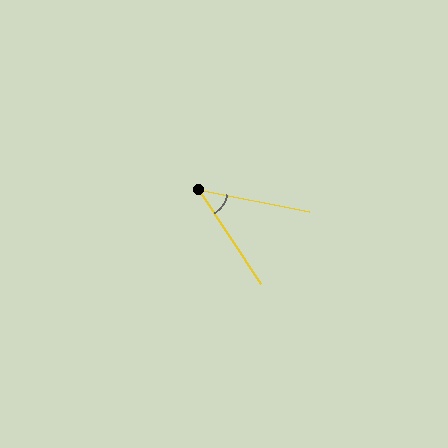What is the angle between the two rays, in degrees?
Approximately 46 degrees.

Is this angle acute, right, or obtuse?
It is acute.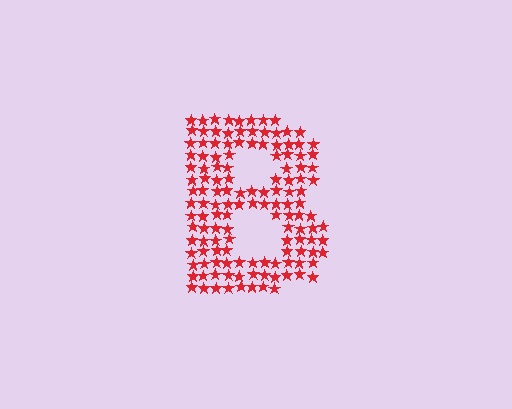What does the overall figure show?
The overall figure shows the letter B.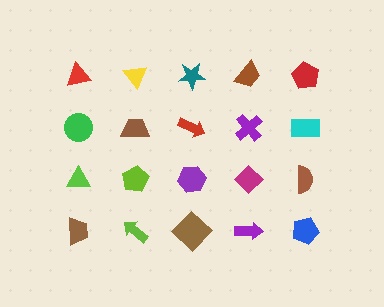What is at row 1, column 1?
A red triangle.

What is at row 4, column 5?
A blue pentagon.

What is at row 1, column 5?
A red pentagon.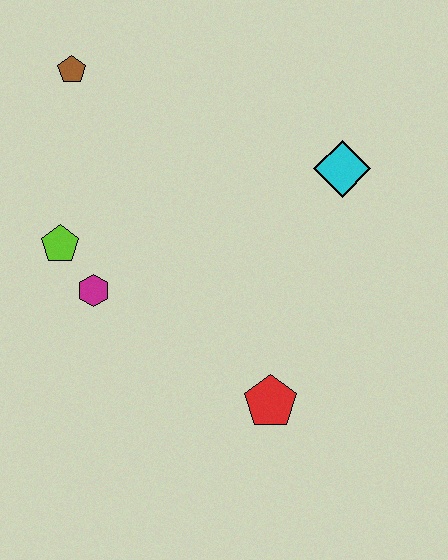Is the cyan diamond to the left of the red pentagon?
No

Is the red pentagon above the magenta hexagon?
No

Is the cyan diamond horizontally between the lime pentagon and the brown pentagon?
No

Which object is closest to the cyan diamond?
The red pentagon is closest to the cyan diamond.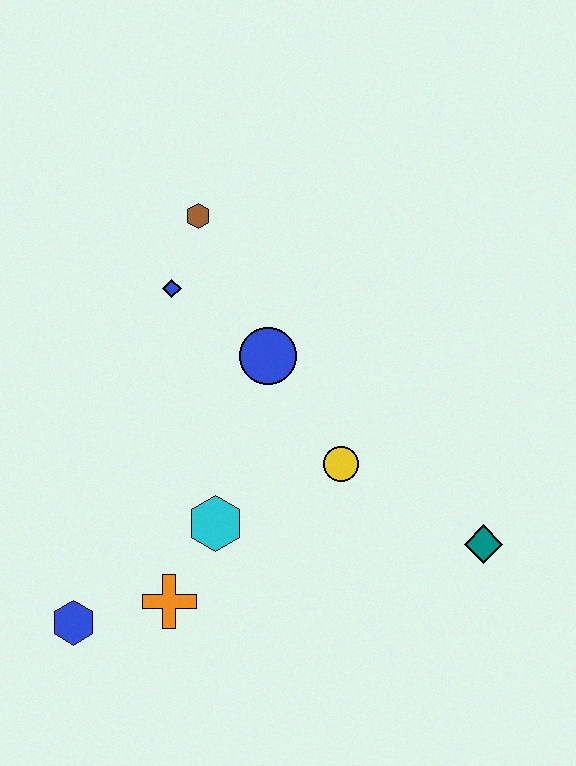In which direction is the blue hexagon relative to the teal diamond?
The blue hexagon is to the left of the teal diamond.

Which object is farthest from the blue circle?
The blue hexagon is farthest from the blue circle.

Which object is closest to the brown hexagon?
The blue diamond is closest to the brown hexagon.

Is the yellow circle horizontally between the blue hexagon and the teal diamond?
Yes